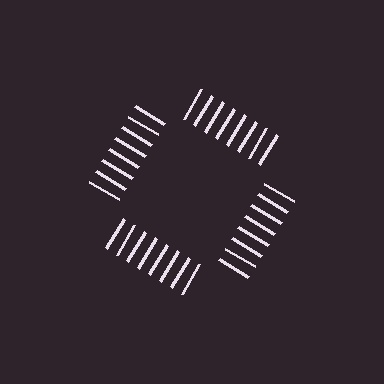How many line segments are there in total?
32 — 8 along each of the 4 edges.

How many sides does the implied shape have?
4 sides — the line-ends trace a square.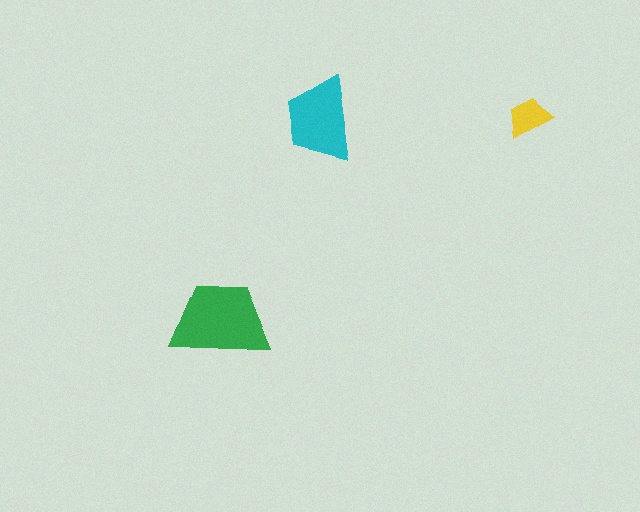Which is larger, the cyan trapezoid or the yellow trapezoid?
The cyan one.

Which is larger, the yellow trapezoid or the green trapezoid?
The green one.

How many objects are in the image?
There are 3 objects in the image.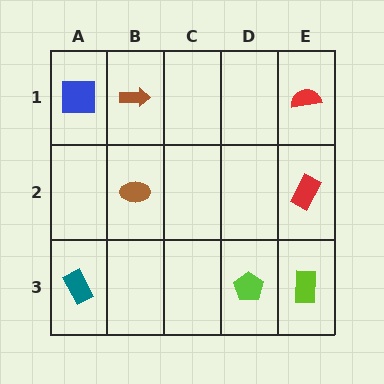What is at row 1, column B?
A brown arrow.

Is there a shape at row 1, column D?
No, that cell is empty.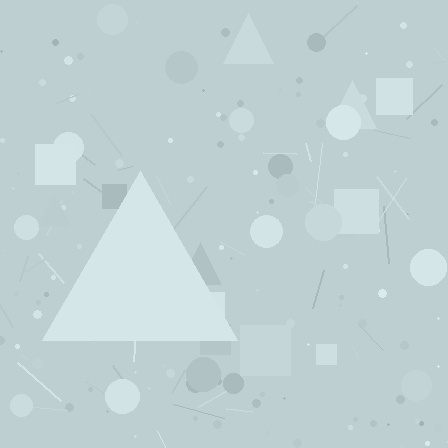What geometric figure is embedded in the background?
A triangle is embedded in the background.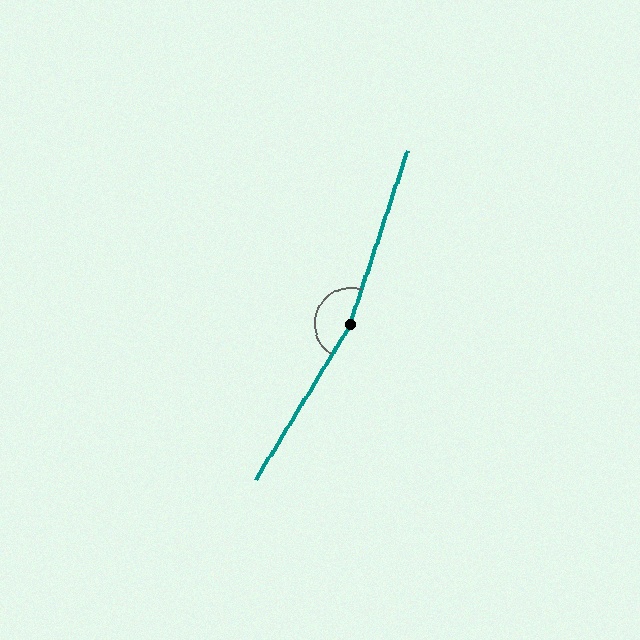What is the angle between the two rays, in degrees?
Approximately 167 degrees.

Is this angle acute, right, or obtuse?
It is obtuse.